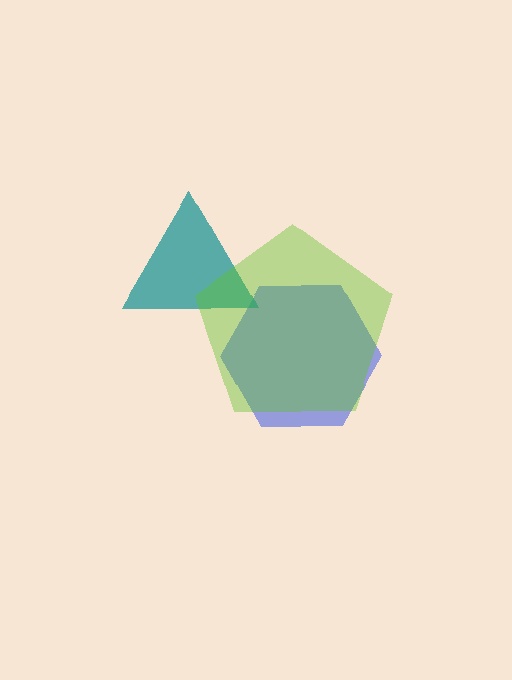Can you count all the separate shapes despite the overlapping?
Yes, there are 3 separate shapes.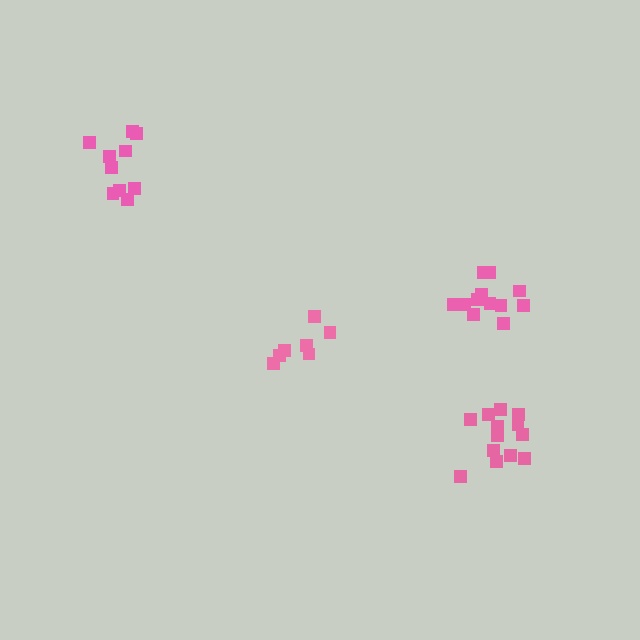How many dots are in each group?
Group 1: 10 dots, Group 2: 7 dots, Group 3: 12 dots, Group 4: 13 dots (42 total).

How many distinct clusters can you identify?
There are 4 distinct clusters.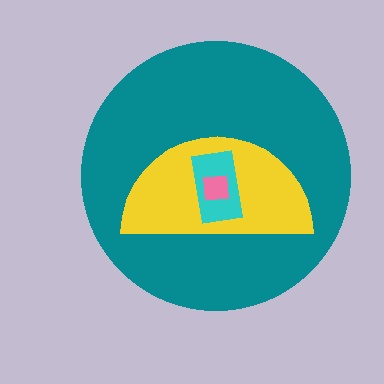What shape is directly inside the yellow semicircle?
The cyan rectangle.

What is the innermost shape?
The pink square.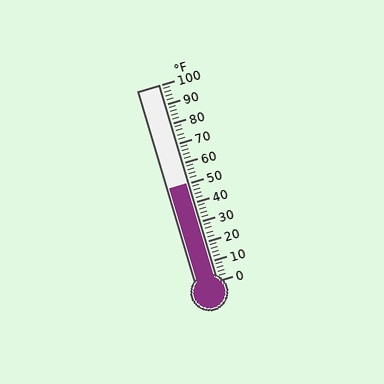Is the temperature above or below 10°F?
The temperature is above 10°F.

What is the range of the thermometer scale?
The thermometer scale ranges from 0°F to 100°F.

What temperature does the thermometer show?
The thermometer shows approximately 50°F.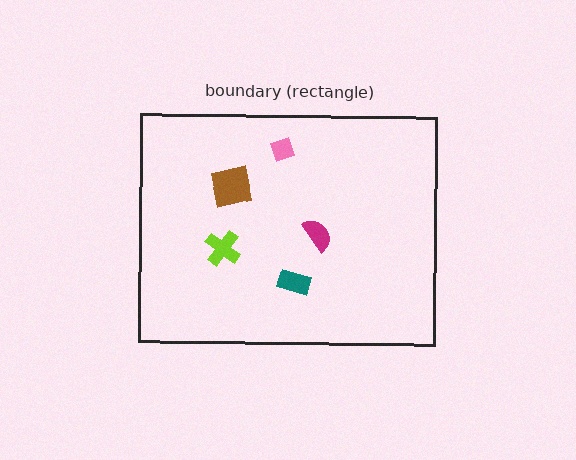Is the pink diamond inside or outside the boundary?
Inside.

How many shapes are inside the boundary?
5 inside, 0 outside.